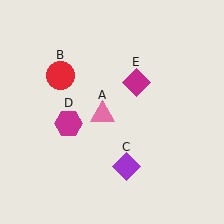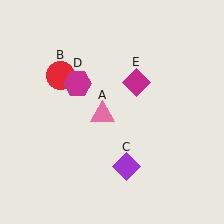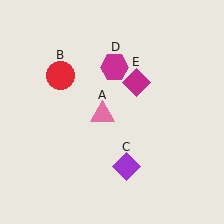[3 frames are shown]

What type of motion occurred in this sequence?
The magenta hexagon (object D) rotated clockwise around the center of the scene.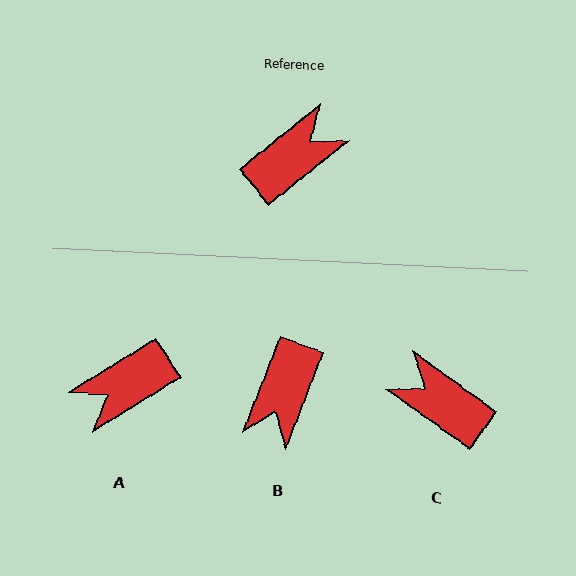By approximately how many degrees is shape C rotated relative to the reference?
Approximately 105 degrees counter-clockwise.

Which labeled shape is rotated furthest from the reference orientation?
A, about 173 degrees away.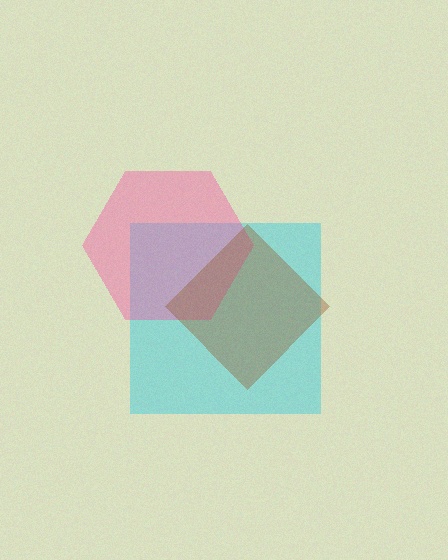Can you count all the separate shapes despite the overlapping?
Yes, there are 3 separate shapes.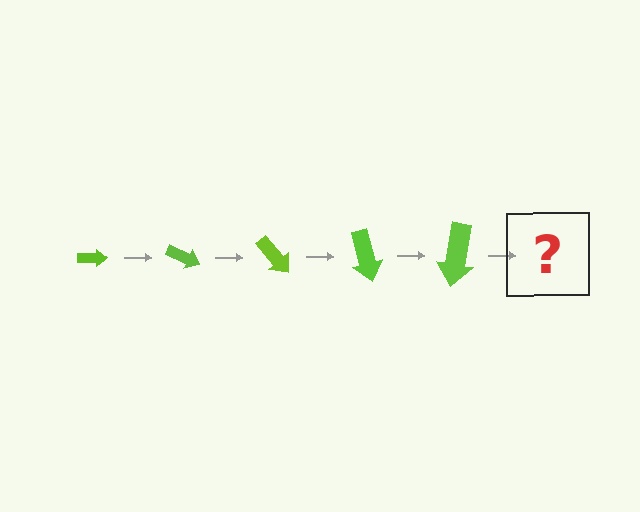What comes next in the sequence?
The next element should be an arrow, larger than the previous one and rotated 125 degrees from the start.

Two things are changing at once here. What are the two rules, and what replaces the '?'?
The two rules are that the arrow grows larger each step and it rotates 25 degrees each step. The '?' should be an arrow, larger than the previous one and rotated 125 degrees from the start.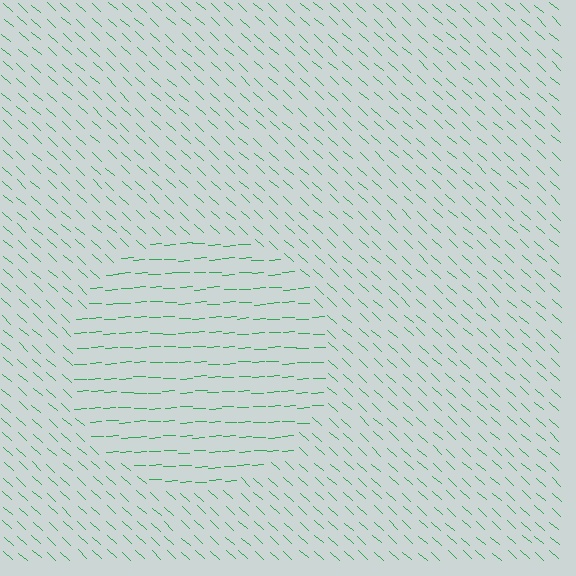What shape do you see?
I see a circle.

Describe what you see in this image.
The image is filled with small green line segments. A circle region in the image has lines oriented differently from the surrounding lines, creating a visible texture boundary.